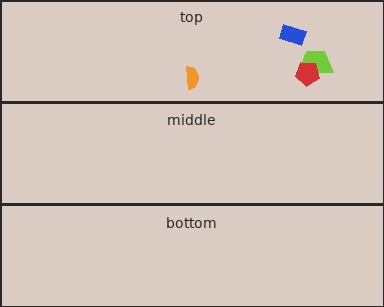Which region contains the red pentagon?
The top region.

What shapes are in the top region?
The orange semicircle, the lime trapezoid, the red pentagon, the blue rectangle.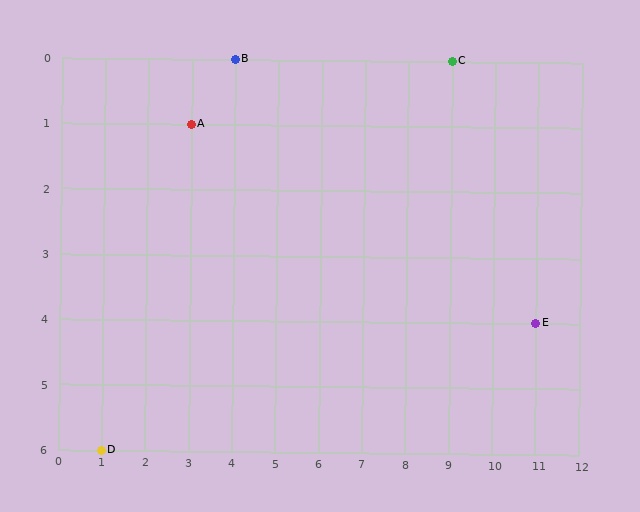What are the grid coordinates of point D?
Point D is at grid coordinates (1, 6).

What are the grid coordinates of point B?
Point B is at grid coordinates (4, 0).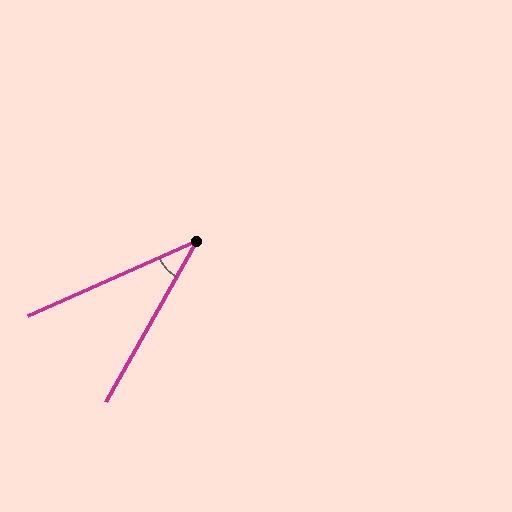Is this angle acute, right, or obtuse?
It is acute.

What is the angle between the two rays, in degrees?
Approximately 37 degrees.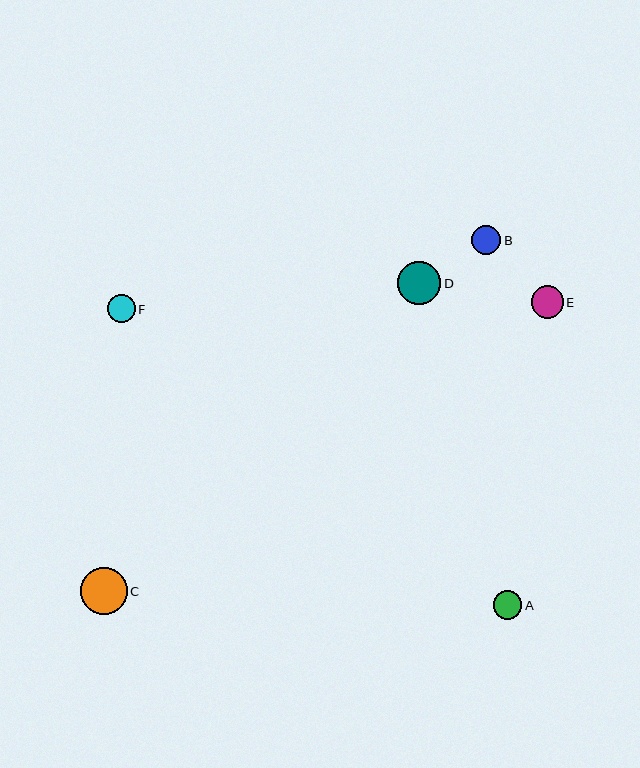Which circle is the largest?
Circle C is the largest with a size of approximately 47 pixels.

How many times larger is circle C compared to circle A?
Circle C is approximately 1.7 times the size of circle A.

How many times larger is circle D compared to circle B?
Circle D is approximately 1.5 times the size of circle B.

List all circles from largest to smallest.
From largest to smallest: C, D, E, B, A, F.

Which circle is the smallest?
Circle F is the smallest with a size of approximately 28 pixels.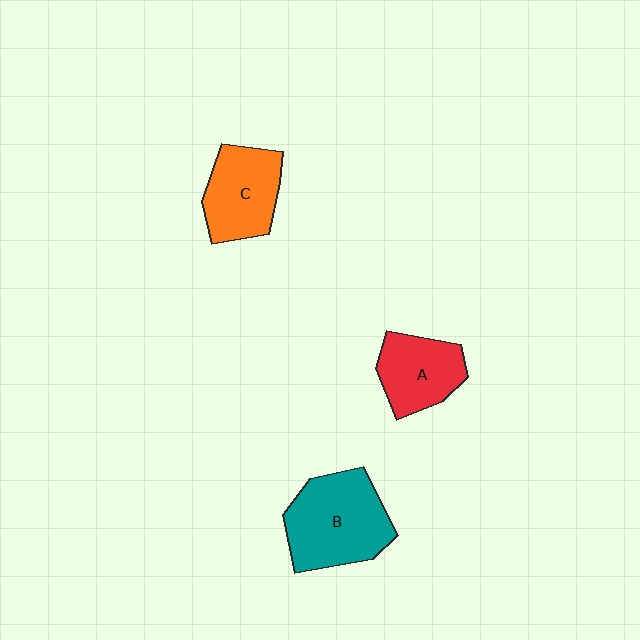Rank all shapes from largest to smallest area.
From largest to smallest: B (teal), C (orange), A (red).